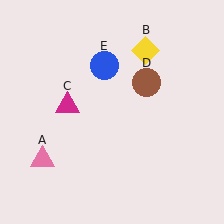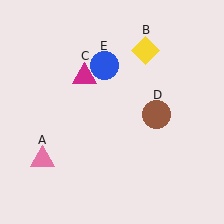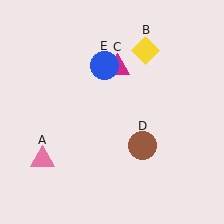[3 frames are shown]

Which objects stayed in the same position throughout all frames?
Pink triangle (object A) and yellow diamond (object B) and blue circle (object E) remained stationary.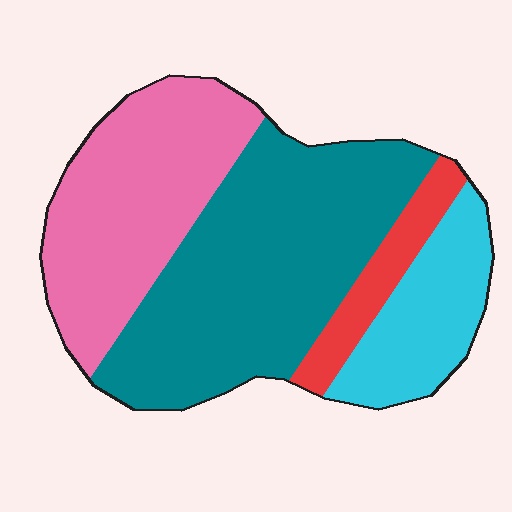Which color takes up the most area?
Teal, at roughly 45%.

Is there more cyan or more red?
Cyan.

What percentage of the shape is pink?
Pink takes up between a sixth and a third of the shape.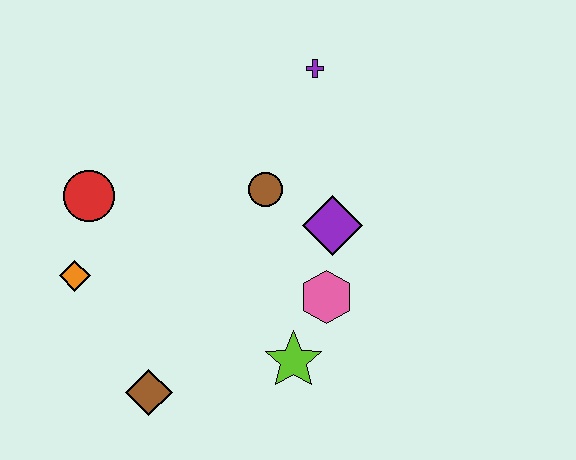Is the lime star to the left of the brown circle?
No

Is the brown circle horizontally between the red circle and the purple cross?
Yes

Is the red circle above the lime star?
Yes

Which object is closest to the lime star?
The pink hexagon is closest to the lime star.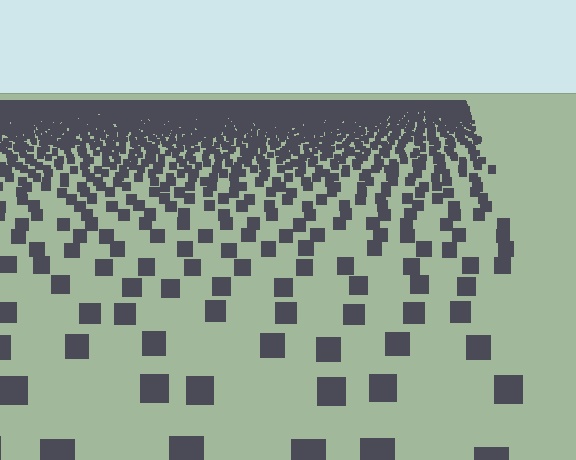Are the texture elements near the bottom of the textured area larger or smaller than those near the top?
Larger. Near the bottom, elements are closer to the viewer and appear at a bigger on-screen size.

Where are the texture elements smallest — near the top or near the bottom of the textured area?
Near the top.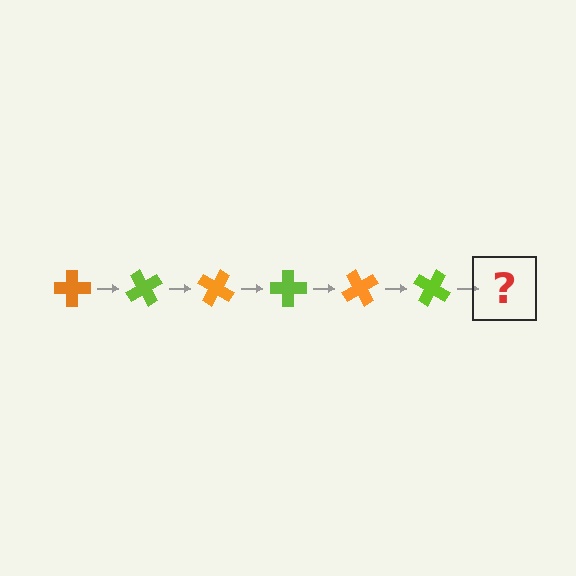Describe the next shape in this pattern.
It should be an orange cross, rotated 360 degrees from the start.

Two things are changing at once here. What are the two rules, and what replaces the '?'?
The two rules are that it rotates 60 degrees each step and the color cycles through orange and lime. The '?' should be an orange cross, rotated 360 degrees from the start.